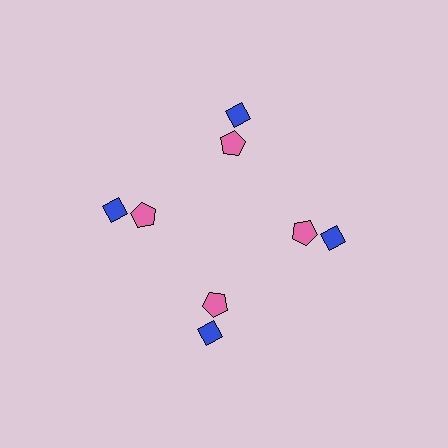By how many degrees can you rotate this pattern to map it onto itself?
The pattern maps onto itself every 90 degrees of rotation.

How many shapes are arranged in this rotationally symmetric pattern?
There are 8 shapes, arranged in 4 groups of 2.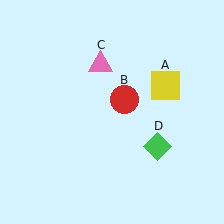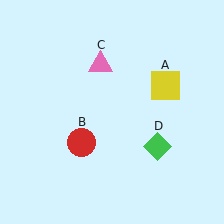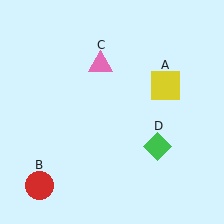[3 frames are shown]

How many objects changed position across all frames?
1 object changed position: red circle (object B).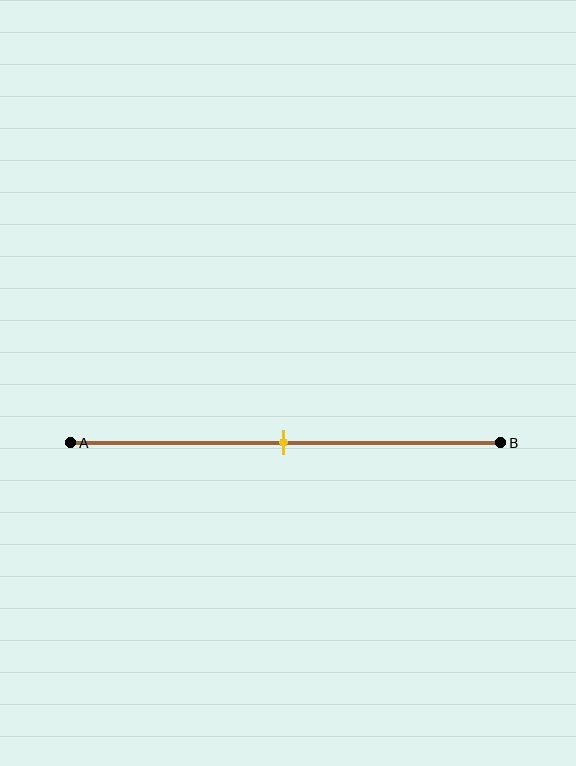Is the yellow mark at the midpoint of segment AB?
Yes, the mark is approximately at the midpoint.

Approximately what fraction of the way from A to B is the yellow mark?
The yellow mark is approximately 50% of the way from A to B.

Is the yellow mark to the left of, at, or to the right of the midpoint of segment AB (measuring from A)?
The yellow mark is approximately at the midpoint of segment AB.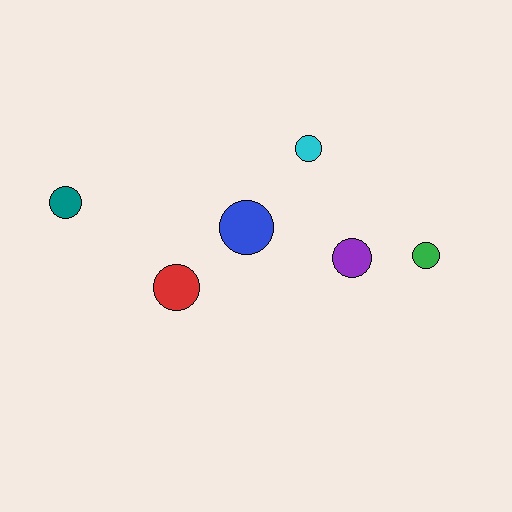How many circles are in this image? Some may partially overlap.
There are 6 circles.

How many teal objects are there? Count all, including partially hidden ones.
There is 1 teal object.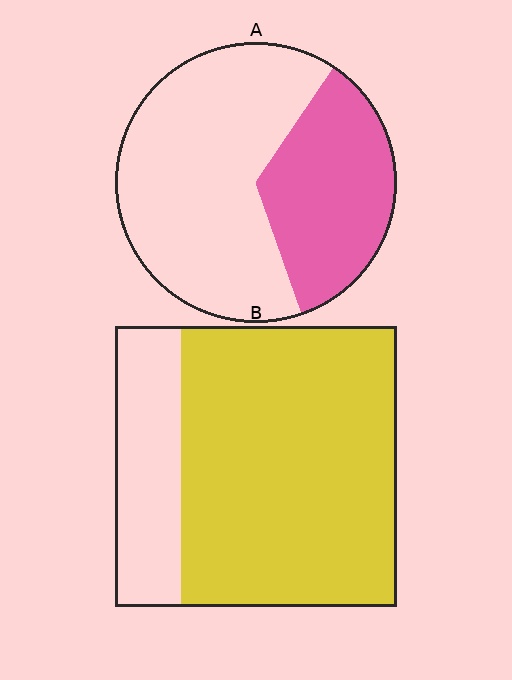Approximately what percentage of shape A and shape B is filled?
A is approximately 35% and B is approximately 75%.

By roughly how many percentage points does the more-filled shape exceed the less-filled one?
By roughly 40 percentage points (B over A).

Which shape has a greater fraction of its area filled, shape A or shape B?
Shape B.